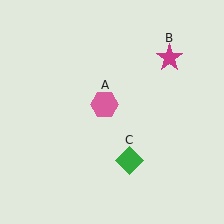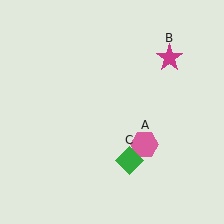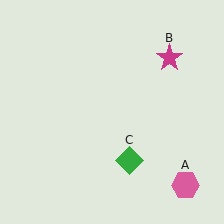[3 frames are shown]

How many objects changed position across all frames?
1 object changed position: pink hexagon (object A).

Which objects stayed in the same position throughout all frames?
Magenta star (object B) and green diamond (object C) remained stationary.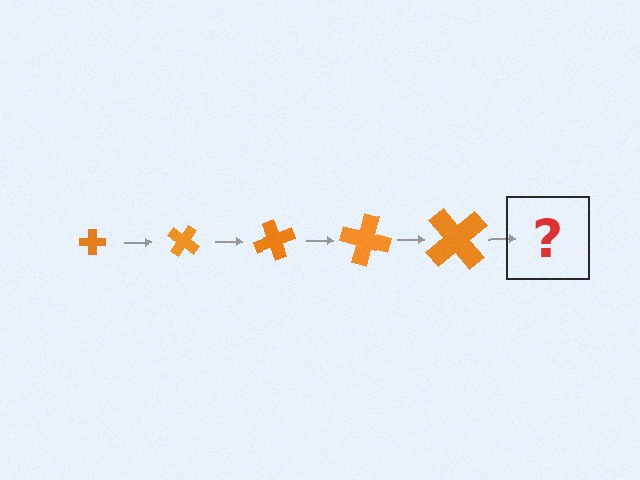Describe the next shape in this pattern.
It should be a cross, larger than the previous one and rotated 175 degrees from the start.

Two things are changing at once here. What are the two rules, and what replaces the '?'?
The two rules are that the cross grows larger each step and it rotates 35 degrees each step. The '?' should be a cross, larger than the previous one and rotated 175 degrees from the start.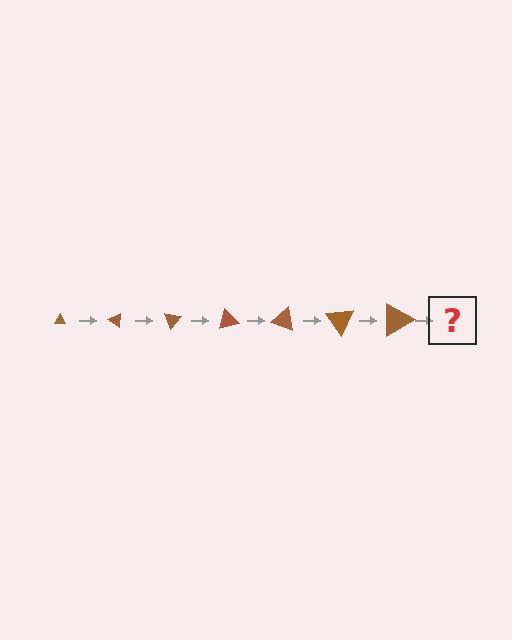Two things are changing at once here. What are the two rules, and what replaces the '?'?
The two rules are that the triangle grows larger each step and it rotates 35 degrees each step. The '?' should be a triangle, larger than the previous one and rotated 245 degrees from the start.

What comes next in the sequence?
The next element should be a triangle, larger than the previous one and rotated 245 degrees from the start.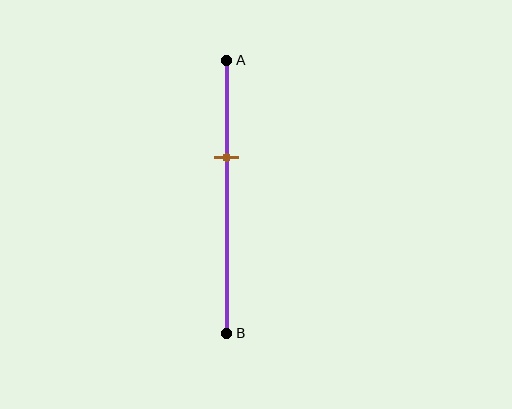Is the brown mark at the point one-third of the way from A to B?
Yes, the mark is approximately at the one-third point.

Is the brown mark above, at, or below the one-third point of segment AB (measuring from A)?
The brown mark is approximately at the one-third point of segment AB.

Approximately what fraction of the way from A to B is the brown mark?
The brown mark is approximately 35% of the way from A to B.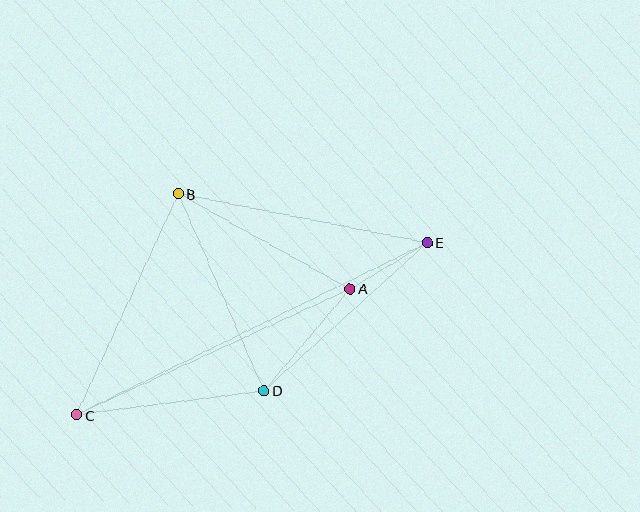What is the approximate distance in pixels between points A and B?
The distance between A and B is approximately 197 pixels.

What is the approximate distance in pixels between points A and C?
The distance between A and C is approximately 301 pixels.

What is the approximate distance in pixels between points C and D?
The distance between C and D is approximately 189 pixels.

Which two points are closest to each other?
Points A and E are closest to each other.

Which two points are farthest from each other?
Points C and E are farthest from each other.